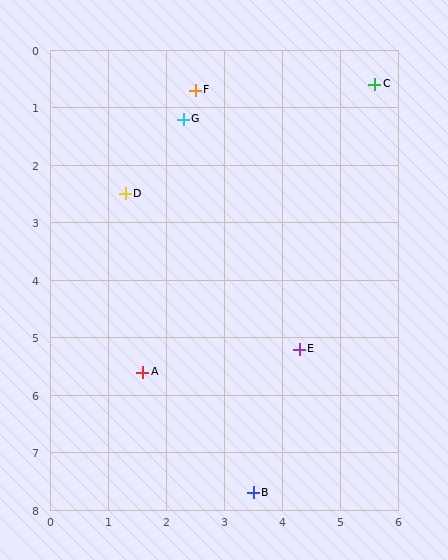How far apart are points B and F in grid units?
Points B and F are about 7.1 grid units apart.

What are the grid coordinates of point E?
Point E is at approximately (4.3, 5.2).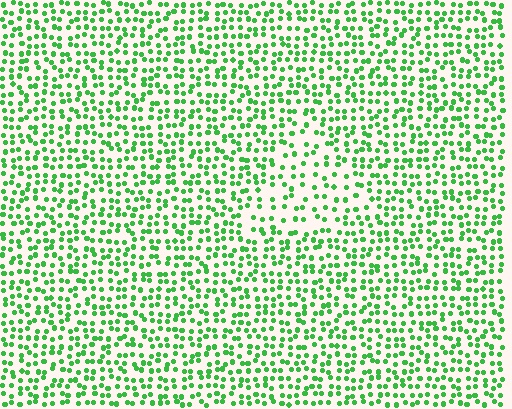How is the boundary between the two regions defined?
The boundary is defined by a change in element density (approximately 1.7x ratio). All elements are the same color, size, and shape.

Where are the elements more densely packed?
The elements are more densely packed outside the triangle boundary.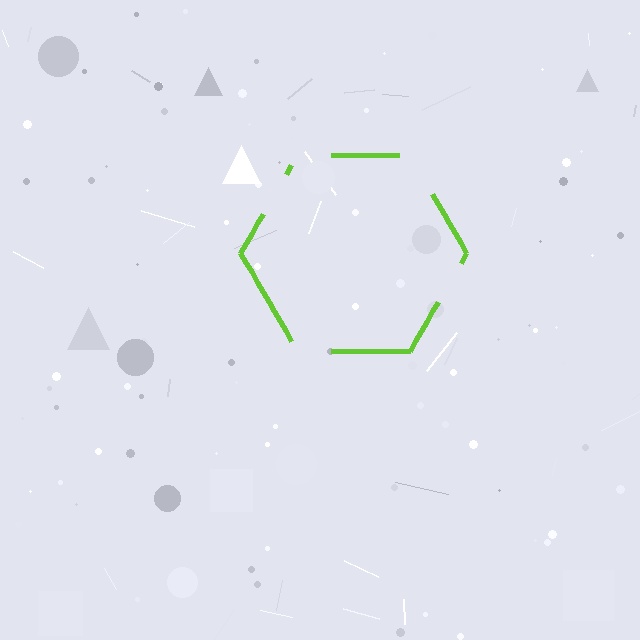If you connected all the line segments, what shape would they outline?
They would outline a hexagon.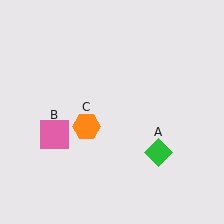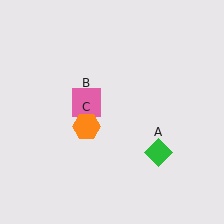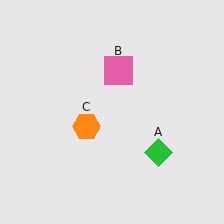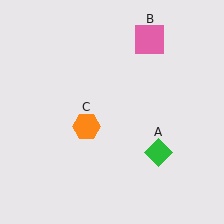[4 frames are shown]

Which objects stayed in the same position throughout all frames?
Green diamond (object A) and orange hexagon (object C) remained stationary.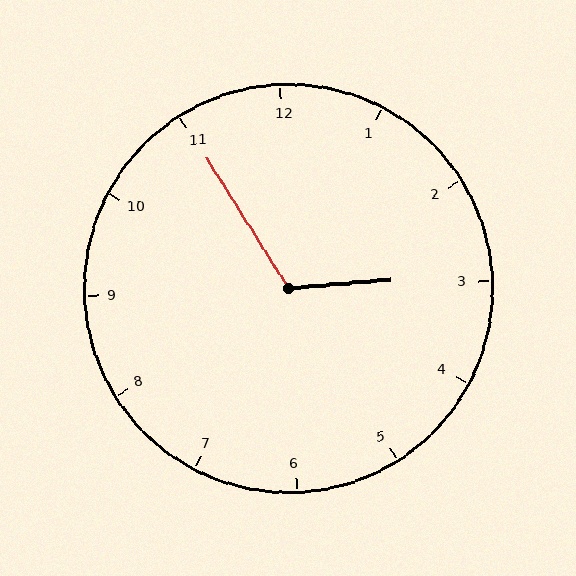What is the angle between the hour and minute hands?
Approximately 118 degrees.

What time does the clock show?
2:55.